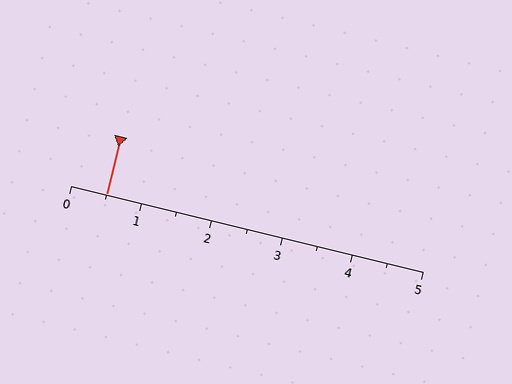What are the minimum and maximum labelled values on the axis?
The axis runs from 0 to 5.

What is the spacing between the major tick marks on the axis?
The major ticks are spaced 1 apart.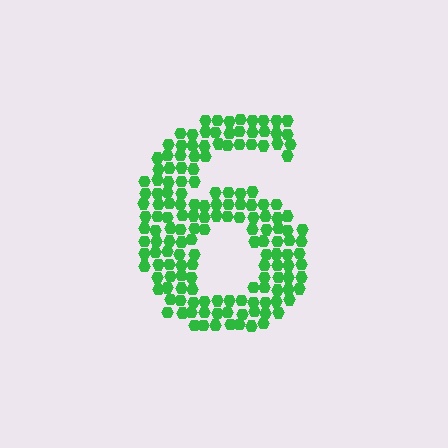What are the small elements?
The small elements are hexagons.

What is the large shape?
The large shape is the digit 6.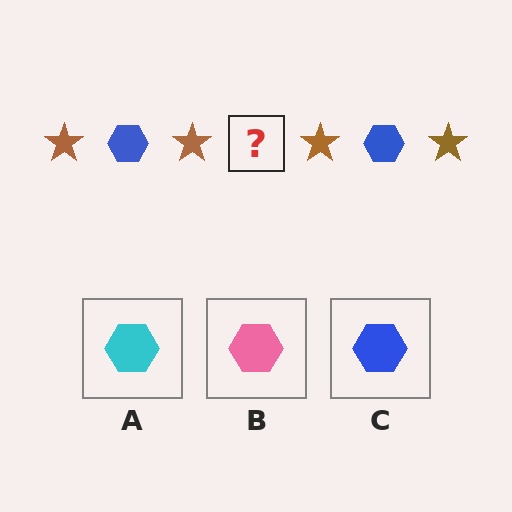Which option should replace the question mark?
Option C.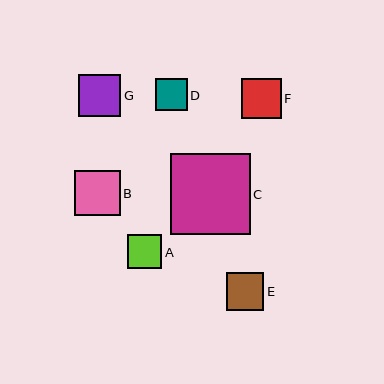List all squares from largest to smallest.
From largest to smallest: C, B, G, F, E, A, D.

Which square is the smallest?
Square D is the smallest with a size of approximately 32 pixels.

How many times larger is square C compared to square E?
Square C is approximately 2.2 times the size of square E.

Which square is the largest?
Square C is the largest with a size of approximately 80 pixels.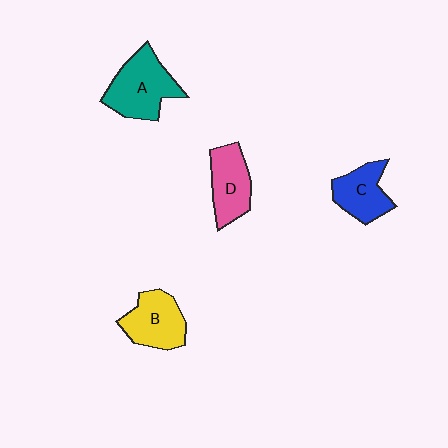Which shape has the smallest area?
Shape C (blue).